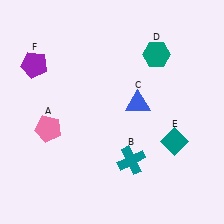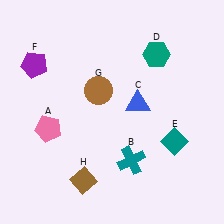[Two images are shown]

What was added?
A brown circle (G), a brown diamond (H) were added in Image 2.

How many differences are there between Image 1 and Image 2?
There are 2 differences between the two images.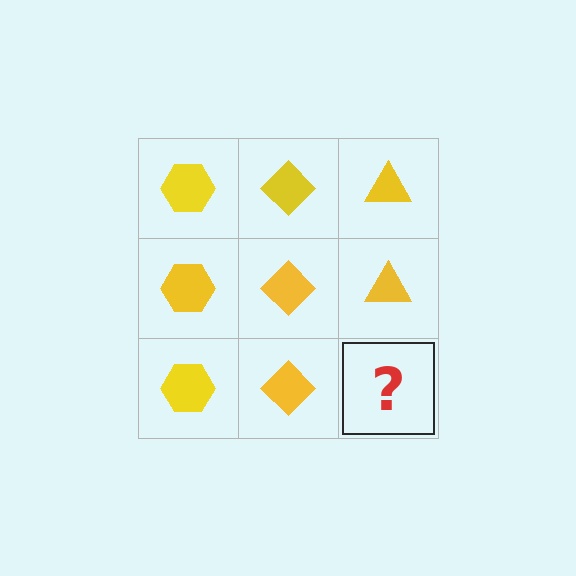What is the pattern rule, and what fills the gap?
The rule is that each column has a consistent shape. The gap should be filled with a yellow triangle.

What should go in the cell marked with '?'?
The missing cell should contain a yellow triangle.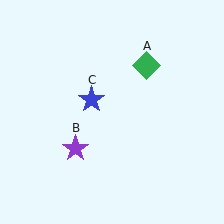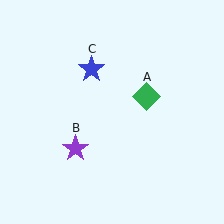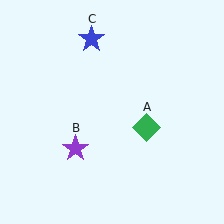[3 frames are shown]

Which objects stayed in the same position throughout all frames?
Purple star (object B) remained stationary.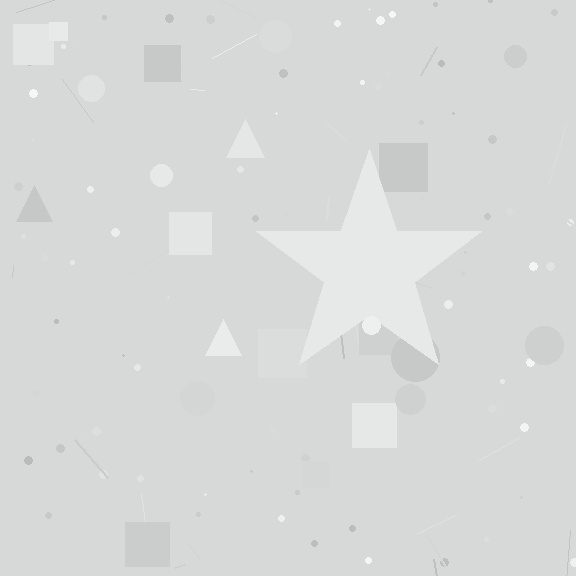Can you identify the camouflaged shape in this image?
The camouflaged shape is a star.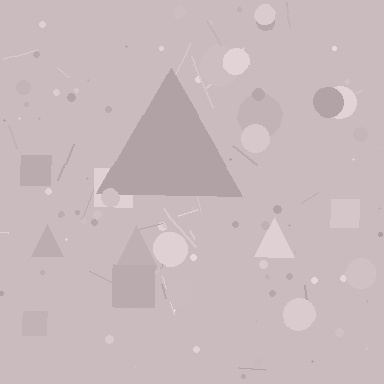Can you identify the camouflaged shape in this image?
The camouflaged shape is a triangle.